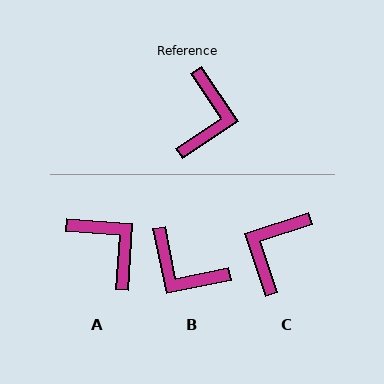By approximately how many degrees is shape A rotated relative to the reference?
Approximately 52 degrees counter-clockwise.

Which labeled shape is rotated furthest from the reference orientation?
C, about 164 degrees away.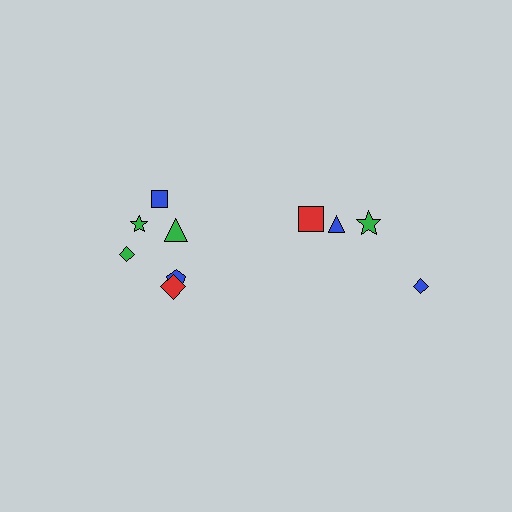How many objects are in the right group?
There are 4 objects.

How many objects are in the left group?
There are 6 objects.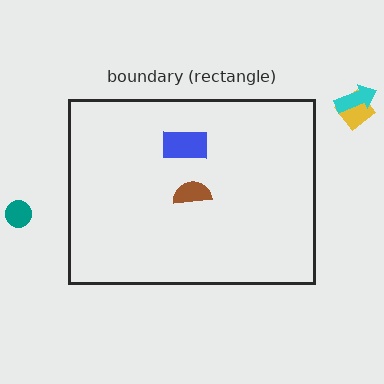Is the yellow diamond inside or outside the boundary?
Outside.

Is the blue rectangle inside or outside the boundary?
Inside.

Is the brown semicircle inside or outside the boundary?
Inside.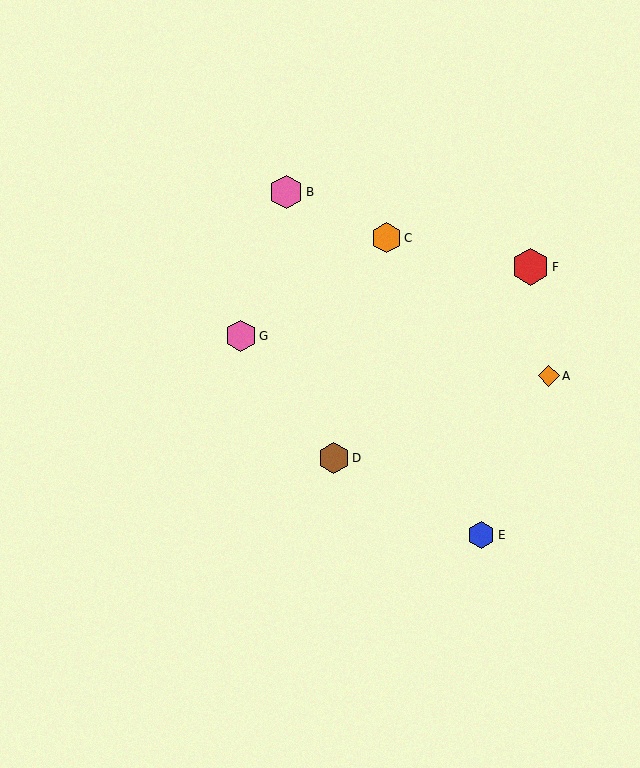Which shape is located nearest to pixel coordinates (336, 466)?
The brown hexagon (labeled D) at (334, 458) is nearest to that location.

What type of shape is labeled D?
Shape D is a brown hexagon.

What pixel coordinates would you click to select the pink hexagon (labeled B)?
Click at (286, 192) to select the pink hexagon B.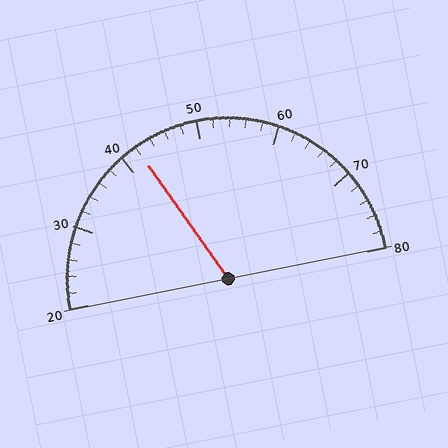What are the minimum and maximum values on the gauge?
The gauge ranges from 20 to 80.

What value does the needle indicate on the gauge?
The needle indicates approximately 42.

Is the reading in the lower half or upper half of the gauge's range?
The reading is in the lower half of the range (20 to 80).